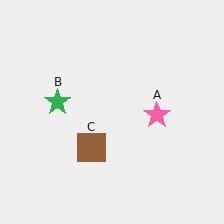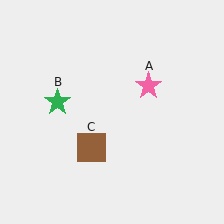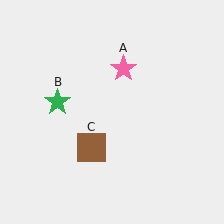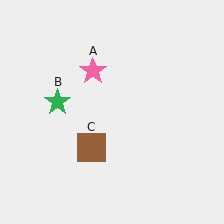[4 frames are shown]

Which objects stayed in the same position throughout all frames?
Green star (object B) and brown square (object C) remained stationary.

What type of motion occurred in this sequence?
The pink star (object A) rotated counterclockwise around the center of the scene.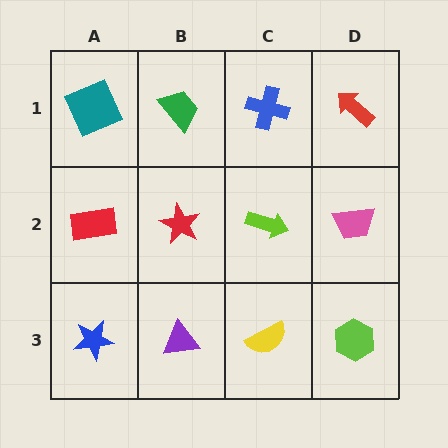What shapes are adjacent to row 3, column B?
A red star (row 2, column B), a blue star (row 3, column A), a yellow semicircle (row 3, column C).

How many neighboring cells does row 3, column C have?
3.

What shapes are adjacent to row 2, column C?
A blue cross (row 1, column C), a yellow semicircle (row 3, column C), a red star (row 2, column B), a pink trapezoid (row 2, column D).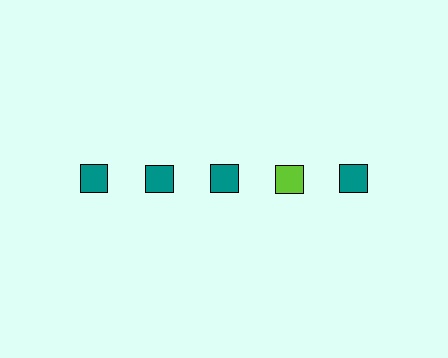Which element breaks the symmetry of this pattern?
The lime square in the top row, second from right column breaks the symmetry. All other shapes are teal squares.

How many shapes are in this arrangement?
There are 5 shapes arranged in a grid pattern.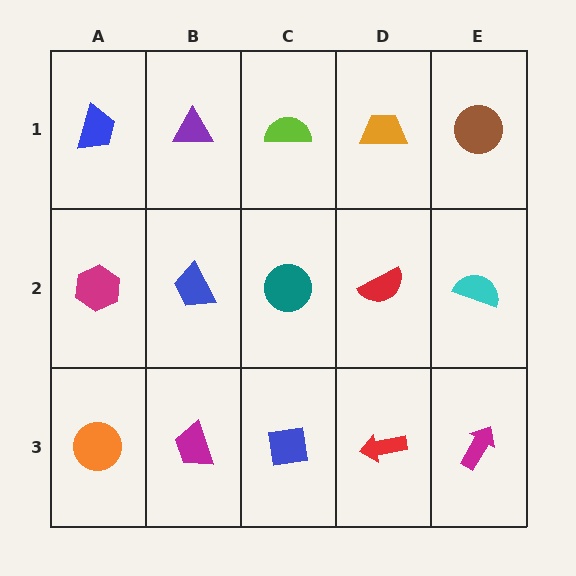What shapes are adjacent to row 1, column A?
A magenta hexagon (row 2, column A), a purple triangle (row 1, column B).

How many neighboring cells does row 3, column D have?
3.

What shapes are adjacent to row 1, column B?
A blue trapezoid (row 2, column B), a blue trapezoid (row 1, column A), a lime semicircle (row 1, column C).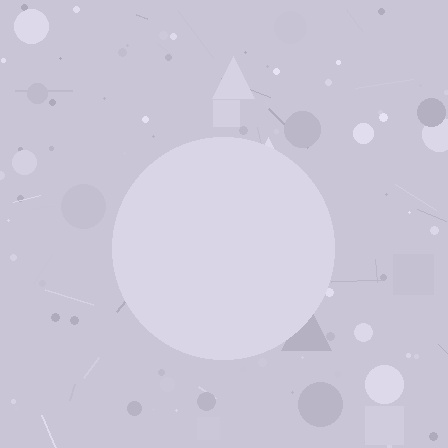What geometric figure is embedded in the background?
A circle is embedded in the background.